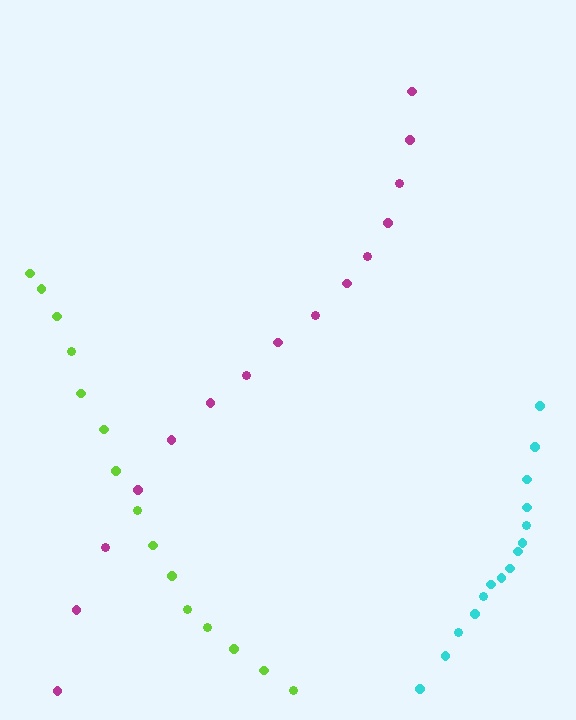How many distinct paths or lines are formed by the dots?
There are 3 distinct paths.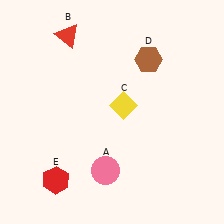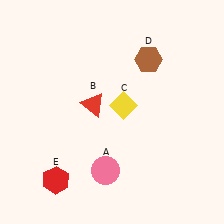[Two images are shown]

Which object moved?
The red triangle (B) moved down.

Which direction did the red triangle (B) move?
The red triangle (B) moved down.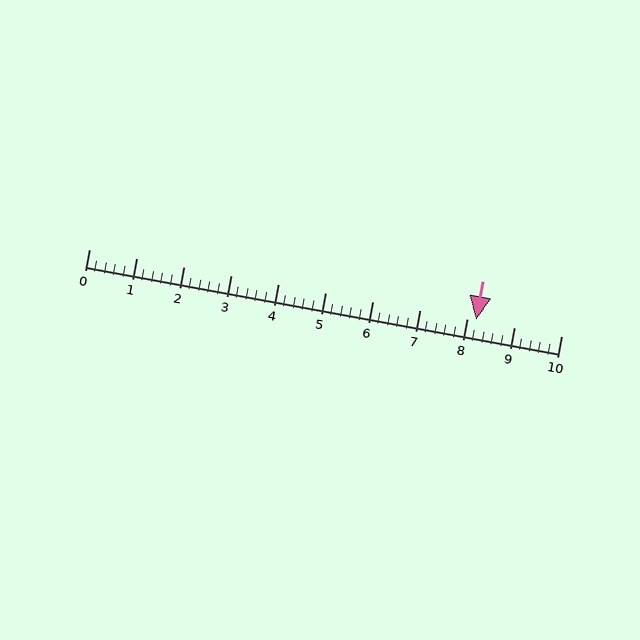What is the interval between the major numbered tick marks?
The major tick marks are spaced 1 units apart.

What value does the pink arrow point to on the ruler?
The pink arrow points to approximately 8.2.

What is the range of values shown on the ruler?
The ruler shows values from 0 to 10.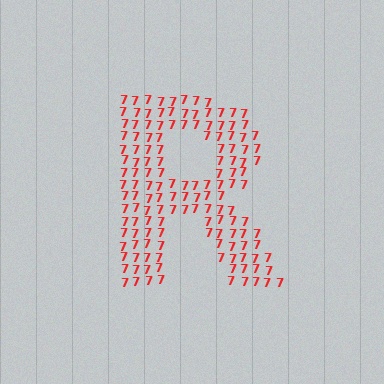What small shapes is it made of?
It is made of small digit 7's.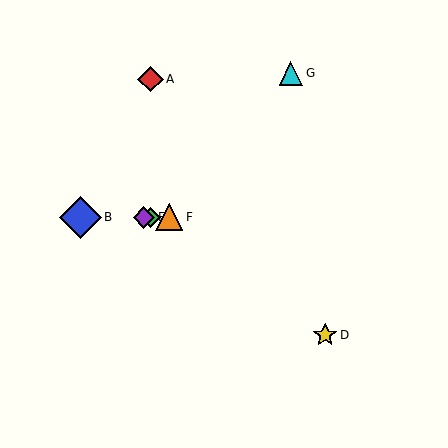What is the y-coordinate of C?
Object C is at y≈217.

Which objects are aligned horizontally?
Objects B, C, E, F are aligned horizontally.